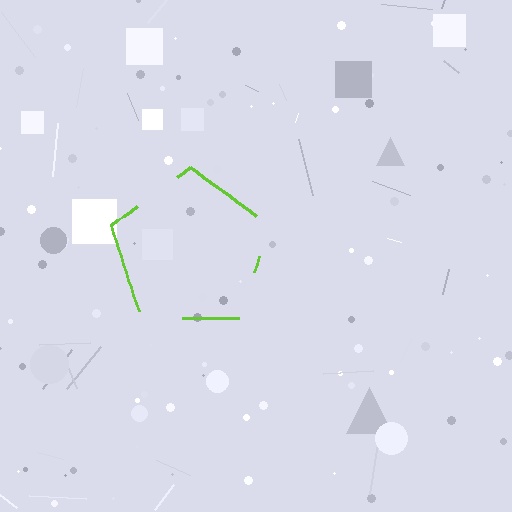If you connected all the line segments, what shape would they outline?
They would outline a pentagon.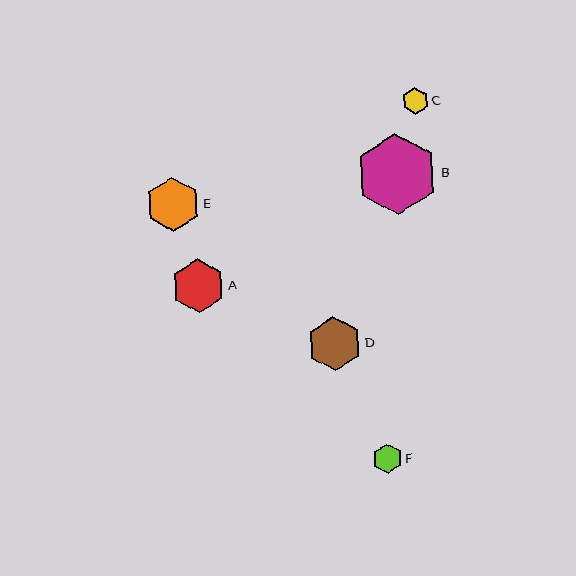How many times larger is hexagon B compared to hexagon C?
Hexagon B is approximately 3.0 times the size of hexagon C.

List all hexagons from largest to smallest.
From largest to smallest: B, E, D, A, F, C.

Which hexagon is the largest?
Hexagon B is the largest with a size of approximately 81 pixels.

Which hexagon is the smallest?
Hexagon C is the smallest with a size of approximately 27 pixels.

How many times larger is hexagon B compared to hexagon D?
Hexagon B is approximately 1.5 times the size of hexagon D.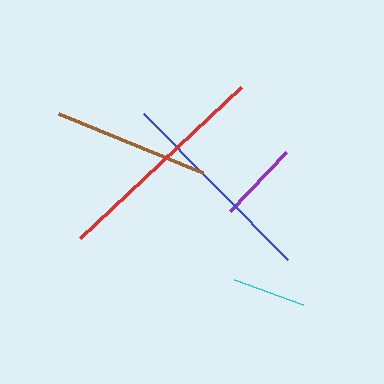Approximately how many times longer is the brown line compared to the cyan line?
The brown line is approximately 2.1 times the length of the cyan line.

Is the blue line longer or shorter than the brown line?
The blue line is longer than the brown line.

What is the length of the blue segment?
The blue segment is approximately 205 pixels long.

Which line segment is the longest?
The red line is the longest at approximately 220 pixels.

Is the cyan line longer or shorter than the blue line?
The blue line is longer than the cyan line.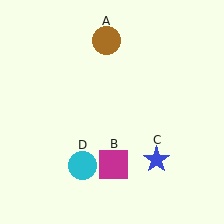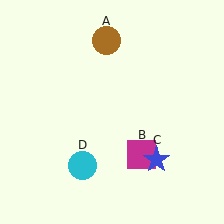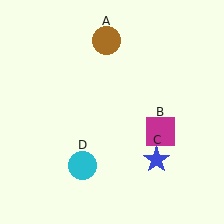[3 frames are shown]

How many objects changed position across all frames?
1 object changed position: magenta square (object B).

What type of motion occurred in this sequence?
The magenta square (object B) rotated counterclockwise around the center of the scene.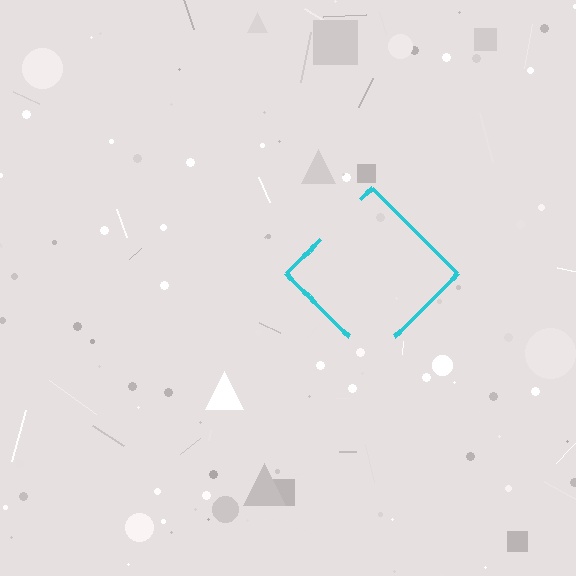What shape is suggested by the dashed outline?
The dashed outline suggests a diamond.